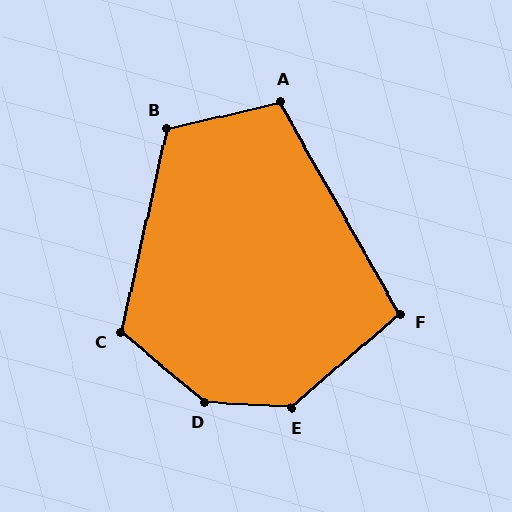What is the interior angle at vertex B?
Approximately 116 degrees (obtuse).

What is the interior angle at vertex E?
Approximately 136 degrees (obtuse).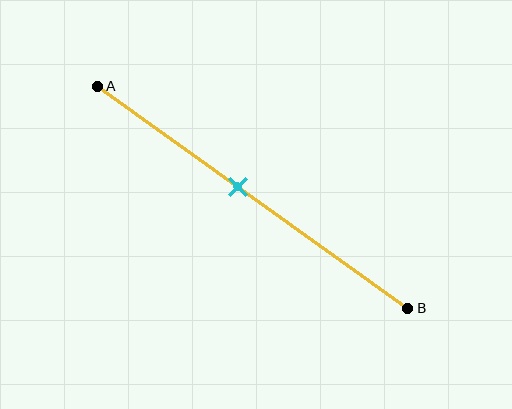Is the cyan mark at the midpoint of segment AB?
No, the mark is at about 45% from A, not at the 50% midpoint.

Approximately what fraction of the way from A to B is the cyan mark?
The cyan mark is approximately 45% of the way from A to B.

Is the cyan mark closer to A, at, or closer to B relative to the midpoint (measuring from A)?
The cyan mark is closer to point A than the midpoint of segment AB.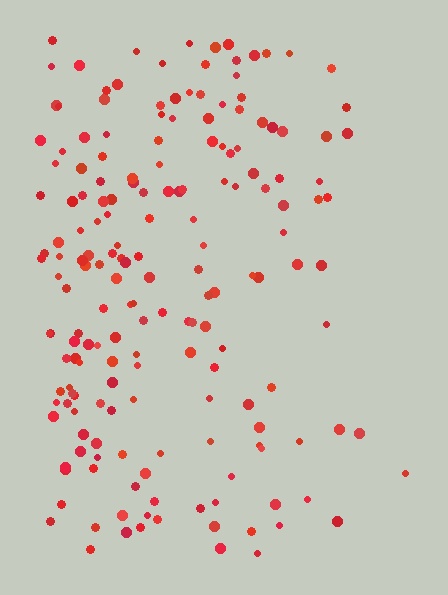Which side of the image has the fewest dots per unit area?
The right.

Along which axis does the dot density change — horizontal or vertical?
Horizontal.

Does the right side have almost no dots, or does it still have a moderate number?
Still a moderate number, just noticeably fewer than the left.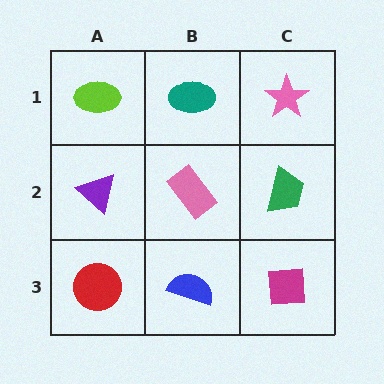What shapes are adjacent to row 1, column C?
A green trapezoid (row 2, column C), a teal ellipse (row 1, column B).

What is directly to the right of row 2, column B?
A green trapezoid.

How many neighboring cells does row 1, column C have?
2.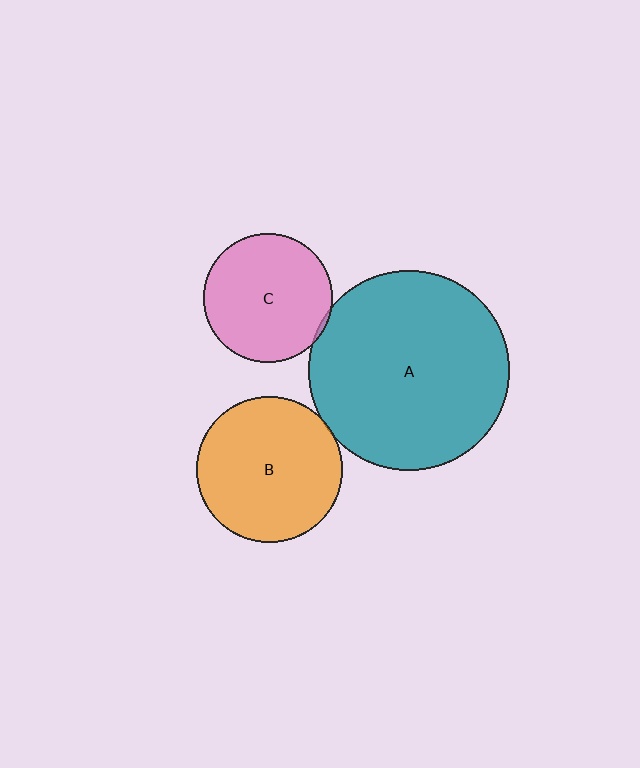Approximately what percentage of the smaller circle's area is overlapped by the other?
Approximately 5%.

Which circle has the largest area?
Circle A (teal).